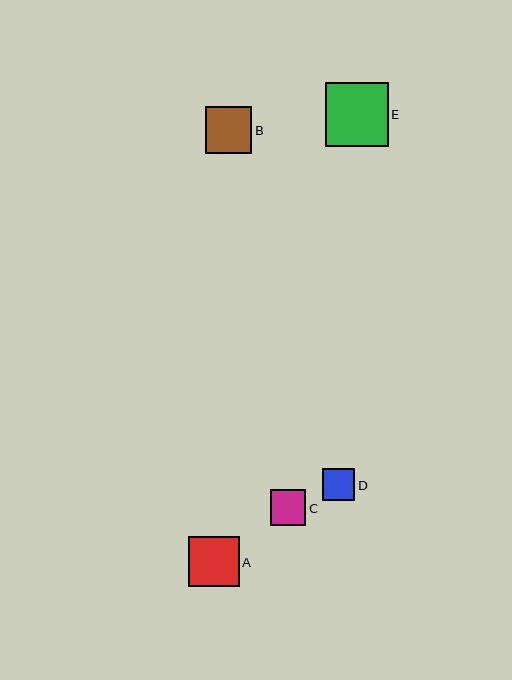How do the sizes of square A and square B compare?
Square A and square B are approximately the same size.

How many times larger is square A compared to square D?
Square A is approximately 1.6 times the size of square D.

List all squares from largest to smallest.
From largest to smallest: E, A, B, C, D.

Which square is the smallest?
Square D is the smallest with a size of approximately 32 pixels.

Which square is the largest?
Square E is the largest with a size of approximately 63 pixels.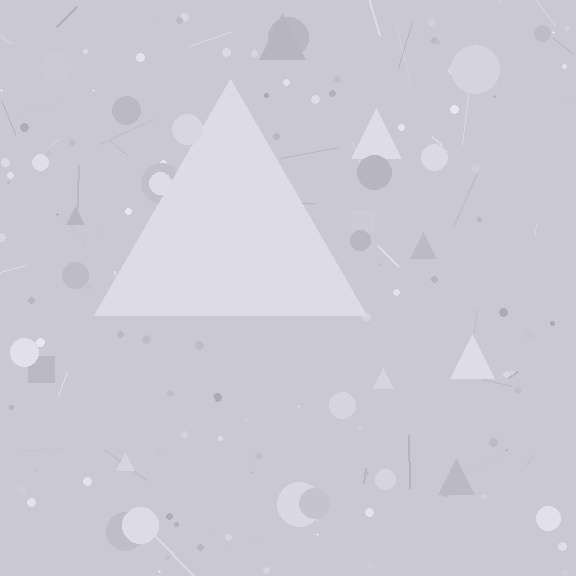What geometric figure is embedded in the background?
A triangle is embedded in the background.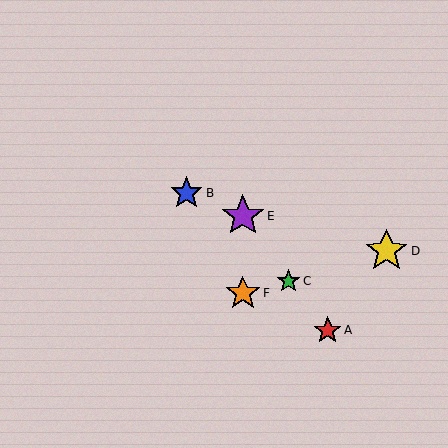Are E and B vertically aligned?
No, E is at x≈243 and B is at x≈187.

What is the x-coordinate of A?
Object A is at x≈328.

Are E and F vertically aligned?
Yes, both are at x≈243.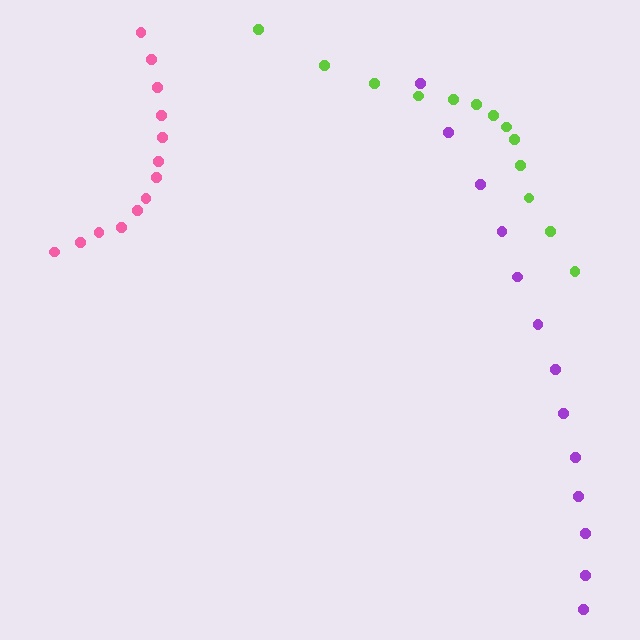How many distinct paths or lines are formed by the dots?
There are 3 distinct paths.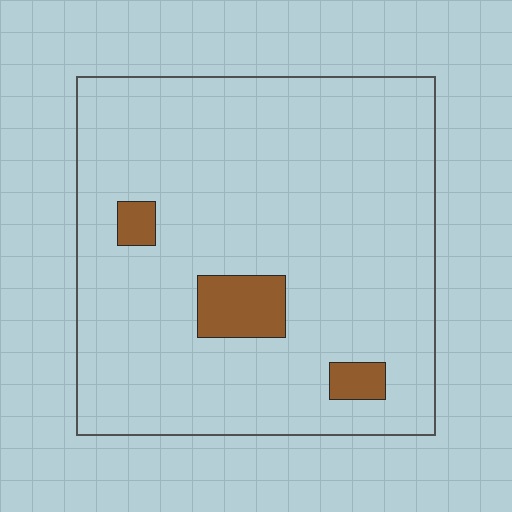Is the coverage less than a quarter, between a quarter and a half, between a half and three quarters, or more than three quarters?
Less than a quarter.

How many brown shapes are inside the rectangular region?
3.